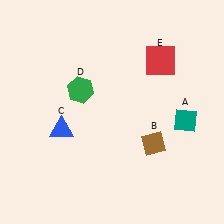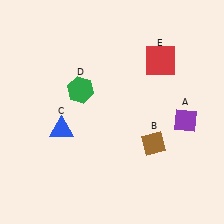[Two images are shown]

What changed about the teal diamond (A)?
In Image 1, A is teal. In Image 2, it changed to purple.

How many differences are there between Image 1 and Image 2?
There is 1 difference between the two images.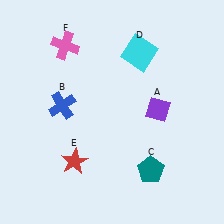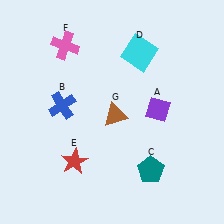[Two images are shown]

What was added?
A brown triangle (G) was added in Image 2.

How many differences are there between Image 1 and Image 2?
There is 1 difference between the two images.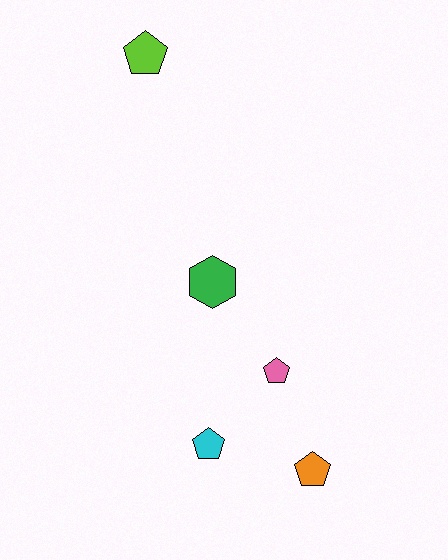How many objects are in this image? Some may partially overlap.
There are 5 objects.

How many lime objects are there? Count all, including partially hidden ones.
There is 1 lime object.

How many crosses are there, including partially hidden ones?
There are no crosses.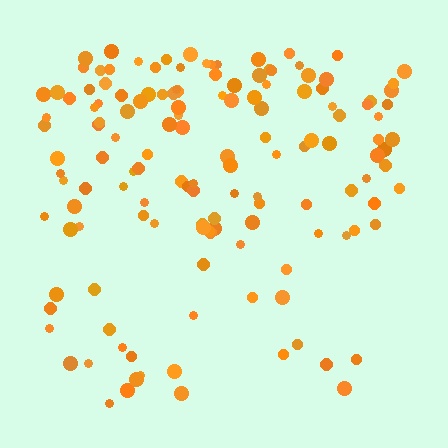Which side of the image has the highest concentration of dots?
The top.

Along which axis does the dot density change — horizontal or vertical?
Vertical.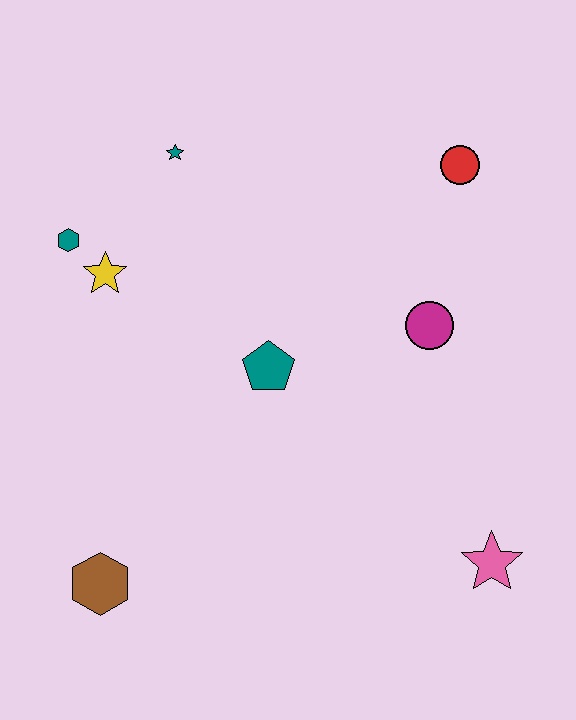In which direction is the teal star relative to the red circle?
The teal star is to the left of the red circle.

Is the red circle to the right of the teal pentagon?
Yes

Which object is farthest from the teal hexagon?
The pink star is farthest from the teal hexagon.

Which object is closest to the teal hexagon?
The yellow star is closest to the teal hexagon.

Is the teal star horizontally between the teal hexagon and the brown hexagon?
No